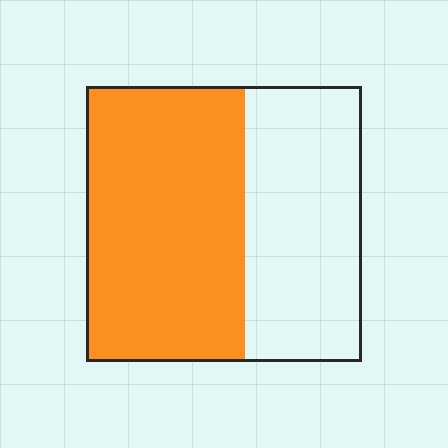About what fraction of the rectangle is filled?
About three fifths (3/5).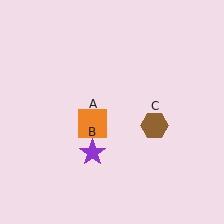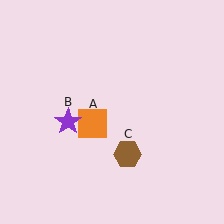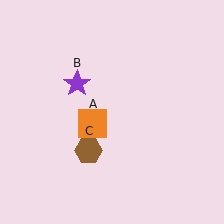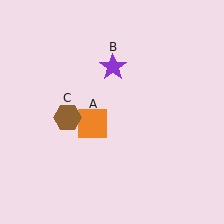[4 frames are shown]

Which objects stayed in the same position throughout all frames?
Orange square (object A) remained stationary.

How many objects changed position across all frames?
2 objects changed position: purple star (object B), brown hexagon (object C).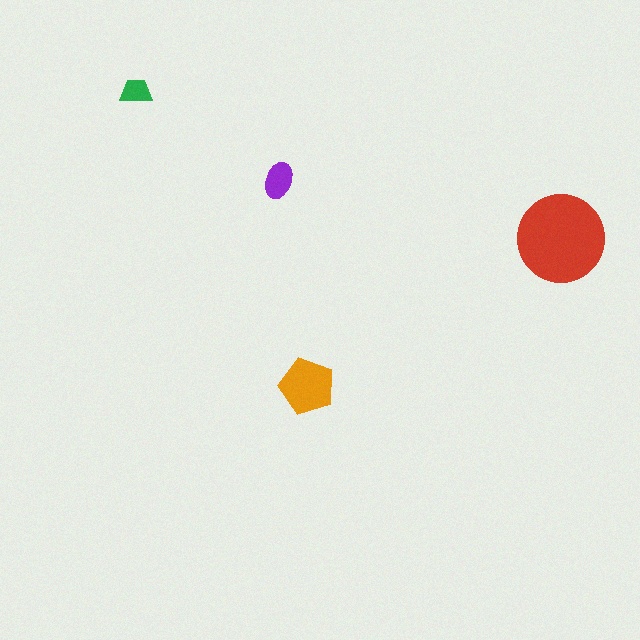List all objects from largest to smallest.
The red circle, the orange pentagon, the purple ellipse, the green trapezoid.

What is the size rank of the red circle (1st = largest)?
1st.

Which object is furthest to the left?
The green trapezoid is leftmost.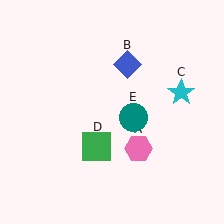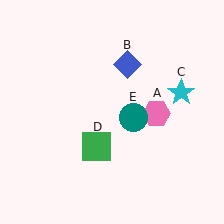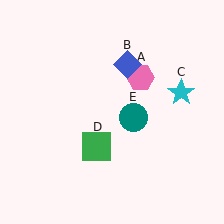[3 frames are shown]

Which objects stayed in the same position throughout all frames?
Blue diamond (object B) and cyan star (object C) and green square (object D) and teal circle (object E) remained stationary.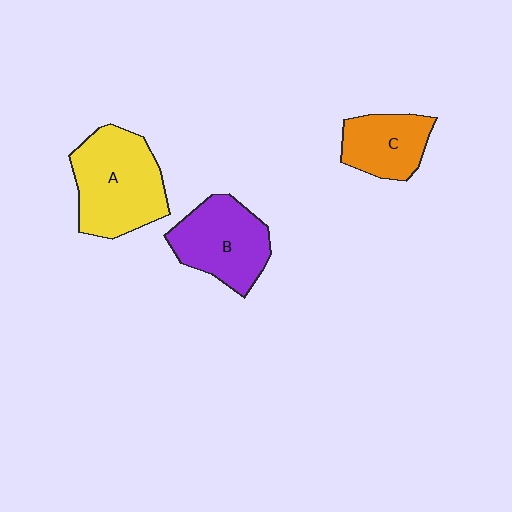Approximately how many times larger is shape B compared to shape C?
Approximately 1.4 times.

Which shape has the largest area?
Shape A (yellow).